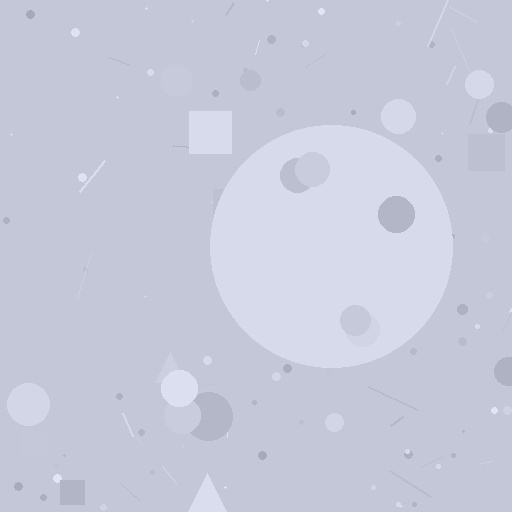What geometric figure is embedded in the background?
A circle is embedded in the background.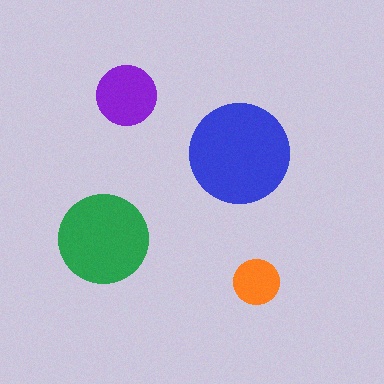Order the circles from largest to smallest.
the blue one, the green one, the purple one, the orange one.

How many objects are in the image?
There are 4 objects in the image.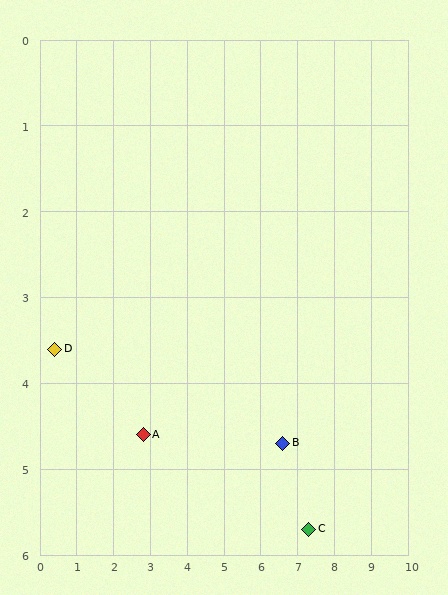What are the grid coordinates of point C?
Point C is at approximately (7.3, 5.7).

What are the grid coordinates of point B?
Point B is at approximately (6.6, 4.7).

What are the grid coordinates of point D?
Point D is at approximately (0.4, 3.6).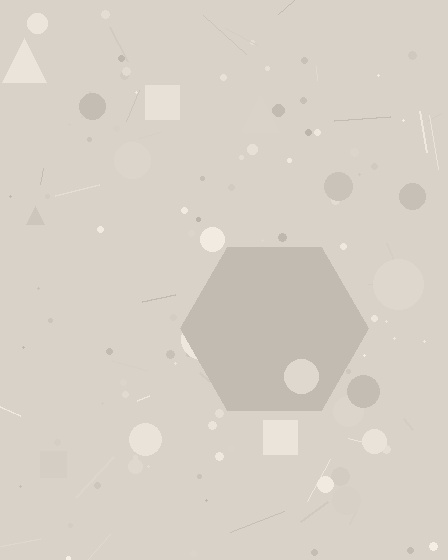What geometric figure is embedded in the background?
A hexagon is embedded in the background.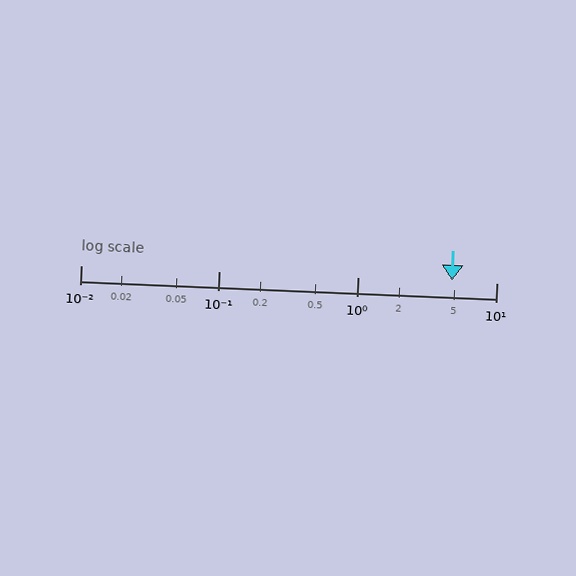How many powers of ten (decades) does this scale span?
The scale spans 3 decades, from 0.01 to 10.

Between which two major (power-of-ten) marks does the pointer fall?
The pointer is between 1 and 10.